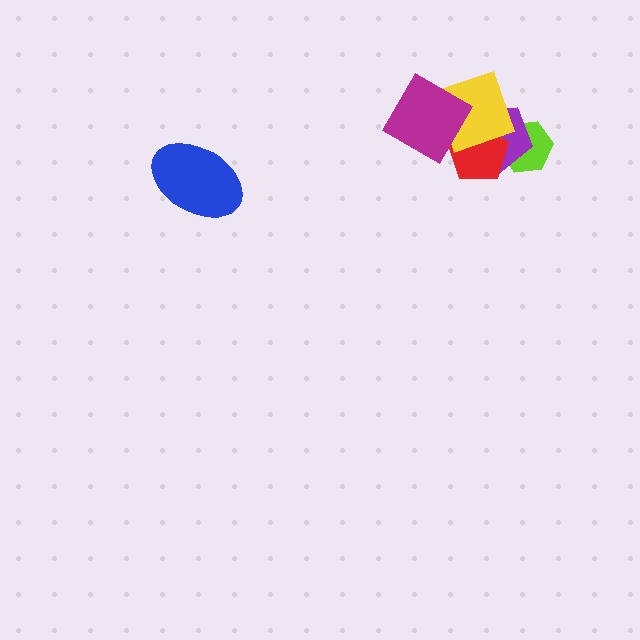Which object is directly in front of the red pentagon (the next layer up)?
The yellow diamond is directly in front of the red pentagon.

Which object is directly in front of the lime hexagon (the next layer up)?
The purple pentagon is directly in front of the lime hexagon.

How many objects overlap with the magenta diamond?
3 objects overlap with the magenta diamond.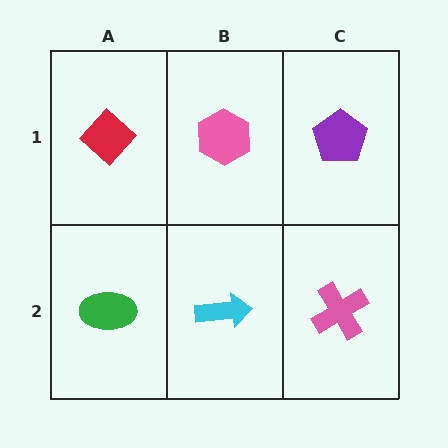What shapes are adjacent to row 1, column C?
A pink cross (row 2, column C), a pink hexagon (row 1, column B).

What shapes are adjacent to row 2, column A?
A red diamond (row 1, column A), a cyan arrow (row 2, column B).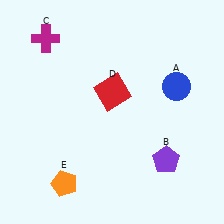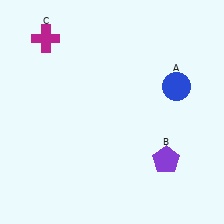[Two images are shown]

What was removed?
The red square (D), the orange pentagon (E) were removed in Image 2.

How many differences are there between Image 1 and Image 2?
There are 2 differences between the two images.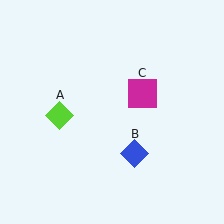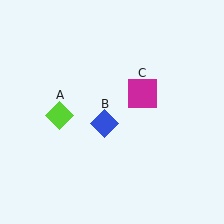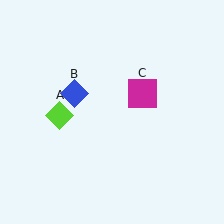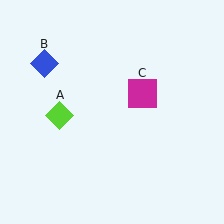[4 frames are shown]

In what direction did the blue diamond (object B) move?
The blue diamond (object B) moved up and to the left.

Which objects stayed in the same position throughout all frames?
Lime diamond (object A) and magenta square (object C) remained stationary.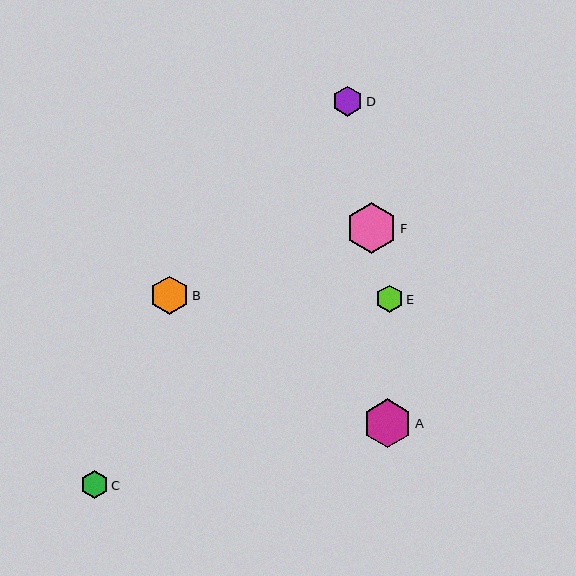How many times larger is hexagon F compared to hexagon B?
Hexagon F is approximately 1.3 times the size of hexagon B.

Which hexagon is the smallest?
Hexagon E is the smallest with a size of approximately 27 pixels.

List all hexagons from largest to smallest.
From largest to smallest: F, A, B, D, C, E.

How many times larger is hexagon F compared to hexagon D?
Hexagon F is approximately 1.7 times the size of hexagon D.